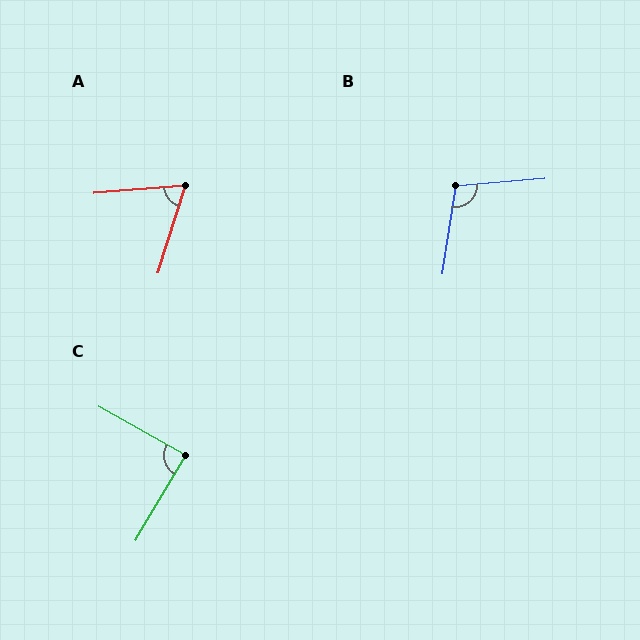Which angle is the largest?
B, at approximately 104 degrees.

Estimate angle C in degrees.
Approximately 88 degrees.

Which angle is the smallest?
A, at approximately 68 degrees.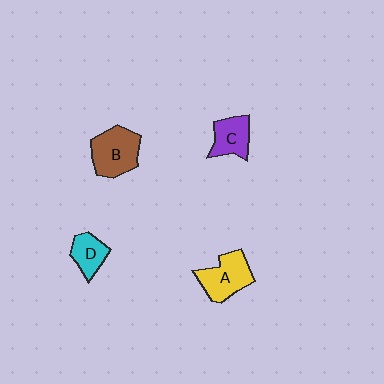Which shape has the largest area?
Shape B (brown).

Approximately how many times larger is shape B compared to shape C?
Approximately 1.4 times.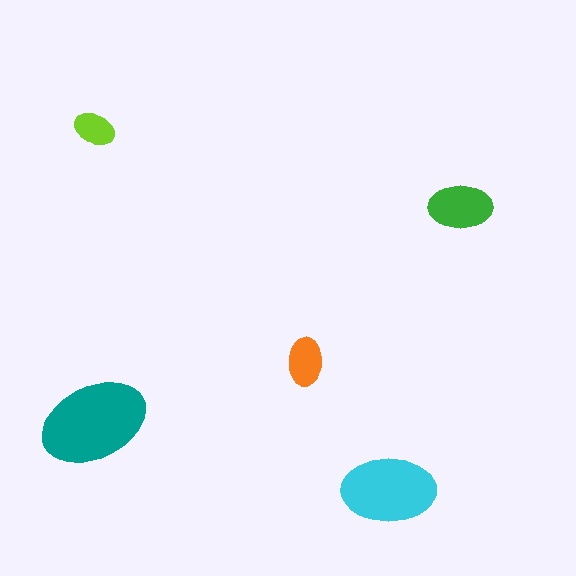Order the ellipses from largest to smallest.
the teal one, the cyan one, the green one, the orange one, the lime one.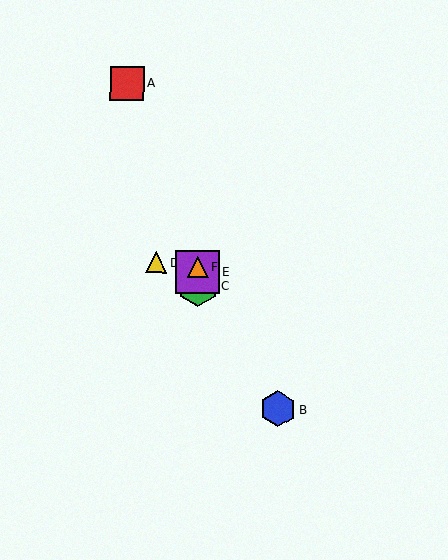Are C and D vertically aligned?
No, C is at x≈198 and D is at x≈156.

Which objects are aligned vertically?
Objects C, E, F are aligned vertically.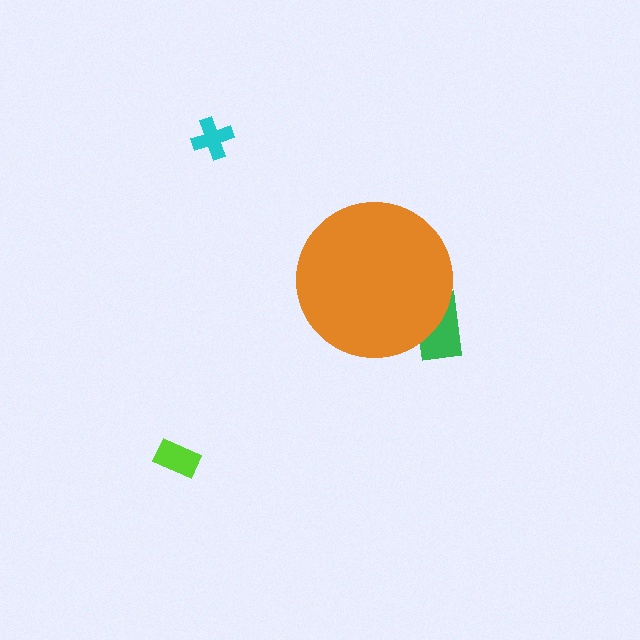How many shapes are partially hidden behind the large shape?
1 shape is partially hidden.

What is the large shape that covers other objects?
An orange circle.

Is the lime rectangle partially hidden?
No, the lime rectangle is fully visible.